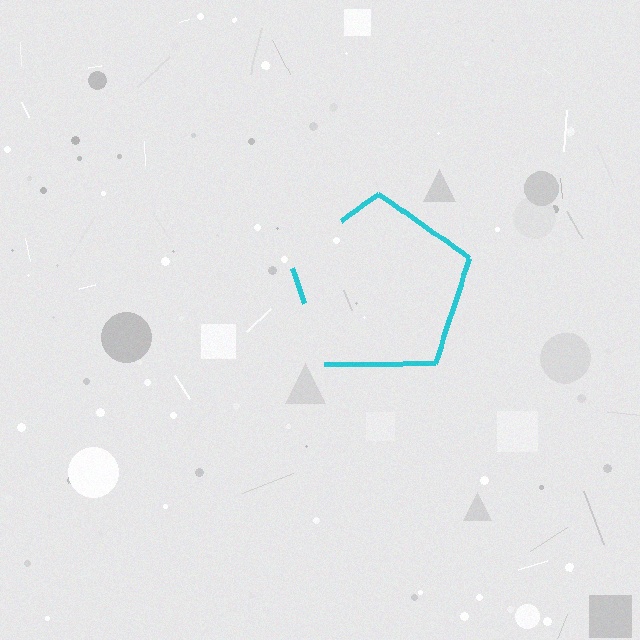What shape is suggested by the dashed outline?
The dashed outline suggests a pentagon.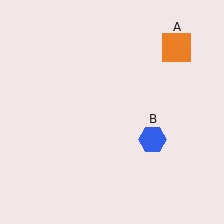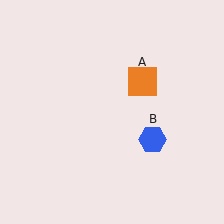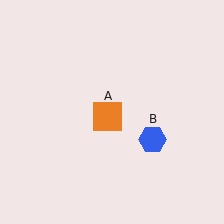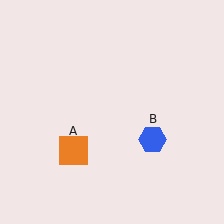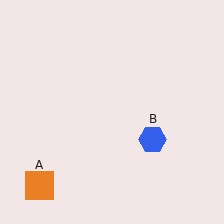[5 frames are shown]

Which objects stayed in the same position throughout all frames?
Blue hexagon (object B) remained stationary.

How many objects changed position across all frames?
1 object changed position: orange square (object A).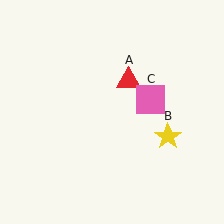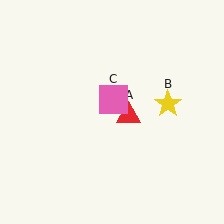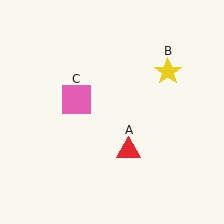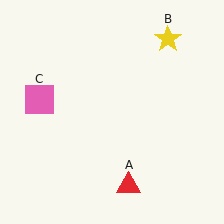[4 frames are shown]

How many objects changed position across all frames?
3 objects changed position: red triangle (object A), yellow star (object B), pink square (object C).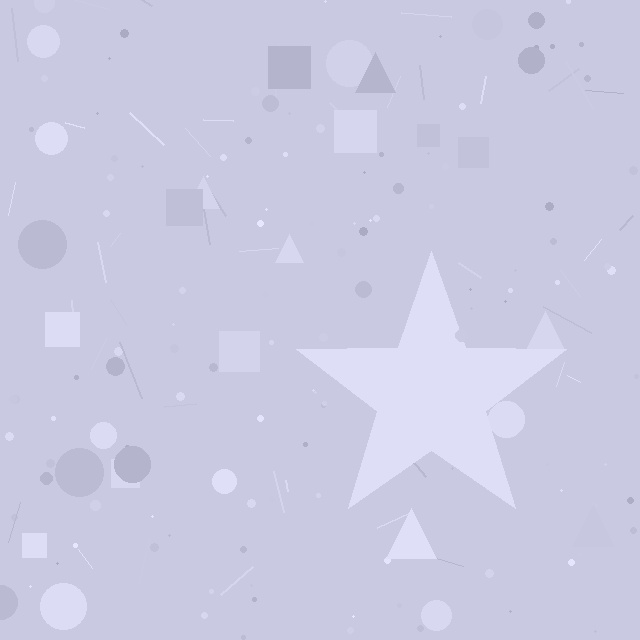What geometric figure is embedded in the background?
A star is embedded in the background.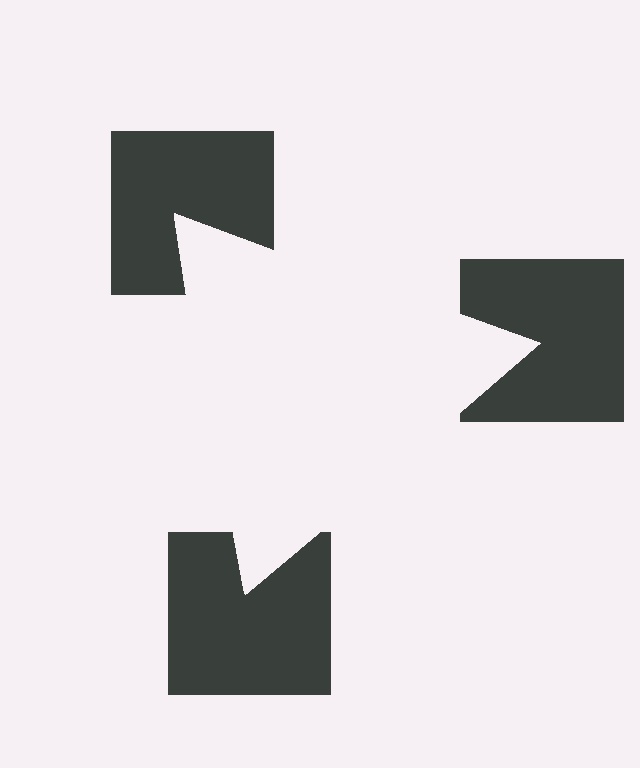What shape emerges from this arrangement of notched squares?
An illusory triangle — its edges are inferred from the aligned wedge cuts in the notched squares, not physically drawn.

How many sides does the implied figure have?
3 sides.